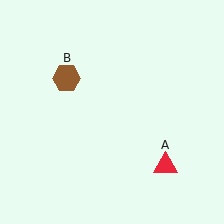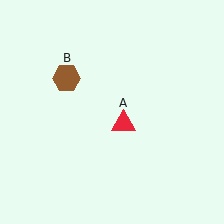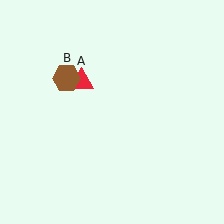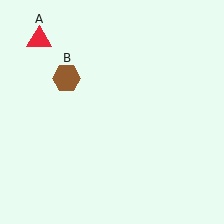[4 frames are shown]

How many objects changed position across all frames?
1 object changed position: red triangle (object A).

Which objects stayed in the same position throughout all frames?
Brown hexagon (object B) remained stationary.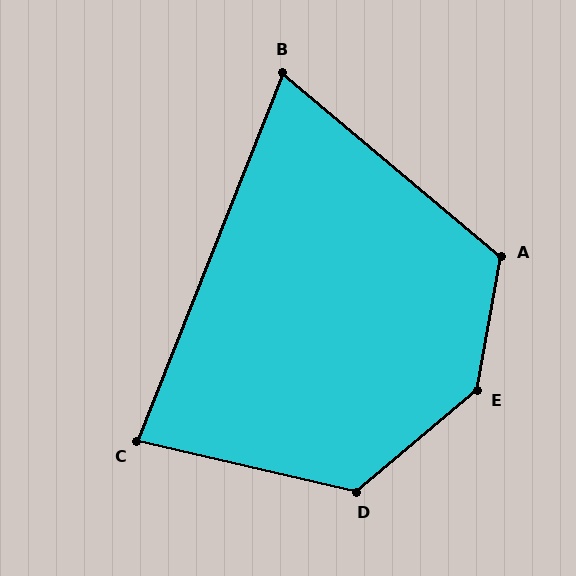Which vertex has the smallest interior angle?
B, at approximately 71 degrees.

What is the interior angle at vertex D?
Approximately 127 degrees (obtuse).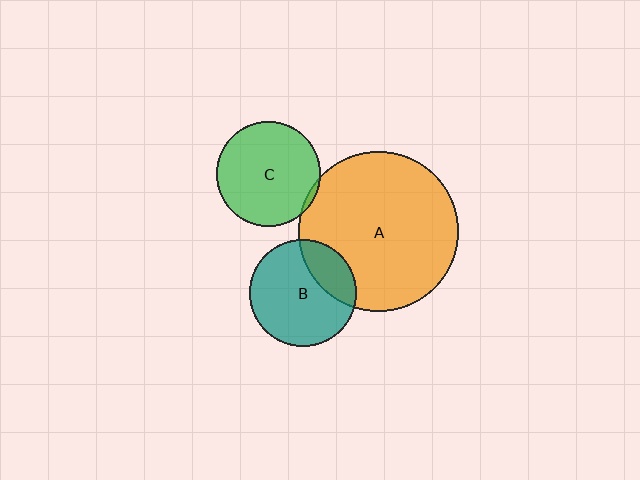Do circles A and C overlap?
Yes.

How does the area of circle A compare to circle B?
Approximately 2.2 times.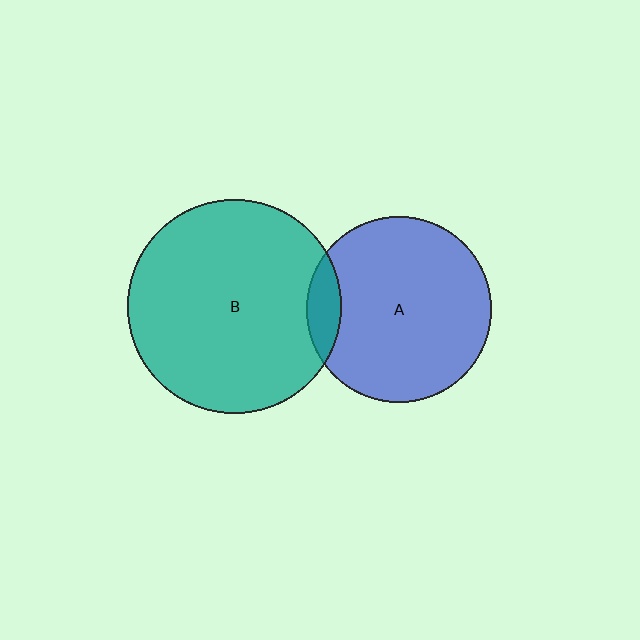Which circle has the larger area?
Circle B (teal).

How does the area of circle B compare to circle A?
Approximately 1.3 times.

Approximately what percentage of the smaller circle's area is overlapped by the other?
Approximately 10%.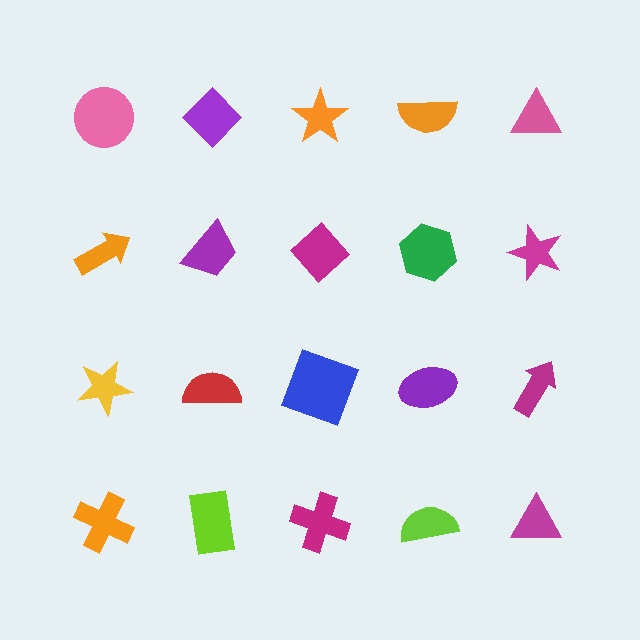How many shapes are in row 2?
5 shapes.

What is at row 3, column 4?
A purple ellipse.